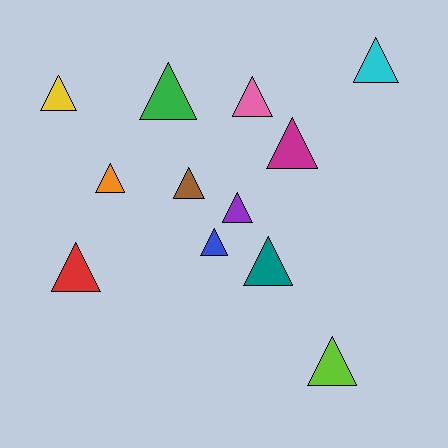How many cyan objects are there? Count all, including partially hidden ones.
There is 1 cyan object.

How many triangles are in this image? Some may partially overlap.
There are 12 triangles.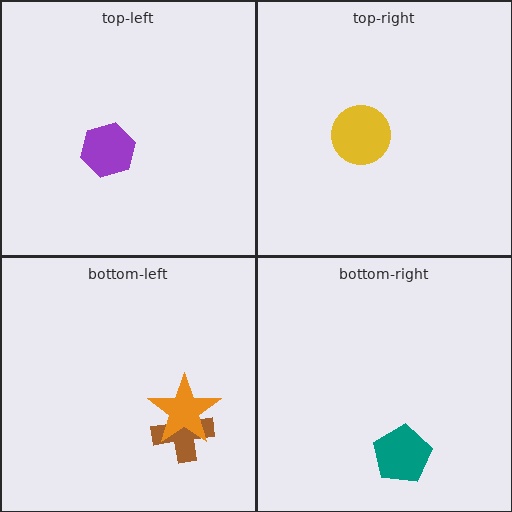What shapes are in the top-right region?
The yellow circle.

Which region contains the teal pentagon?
The bottom-right region.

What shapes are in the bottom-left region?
The brown cross, the orange star.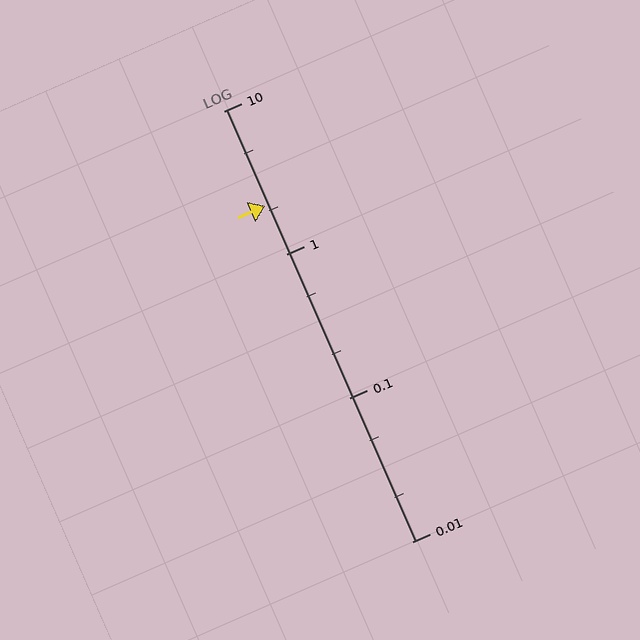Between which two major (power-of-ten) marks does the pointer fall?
The pointer is between 1 and 10.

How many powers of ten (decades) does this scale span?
The scale spans 3 decades, from 0.01 to 10.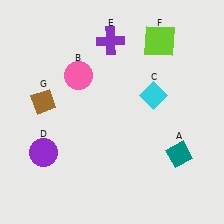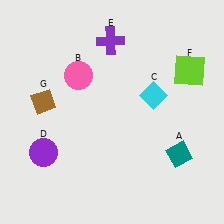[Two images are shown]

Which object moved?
The lime square (F) moved right.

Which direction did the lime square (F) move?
The lime square (F) moved right.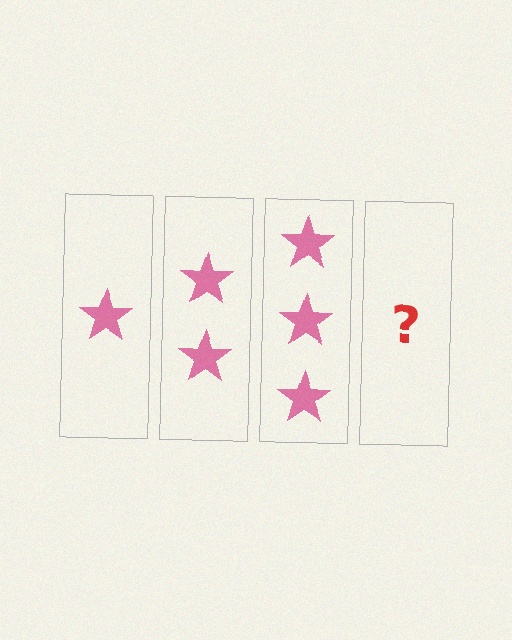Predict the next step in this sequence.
The next step is 4 stars.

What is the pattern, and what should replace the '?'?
The pattern is that each step adds one more star. The '?' should be 4 stars.